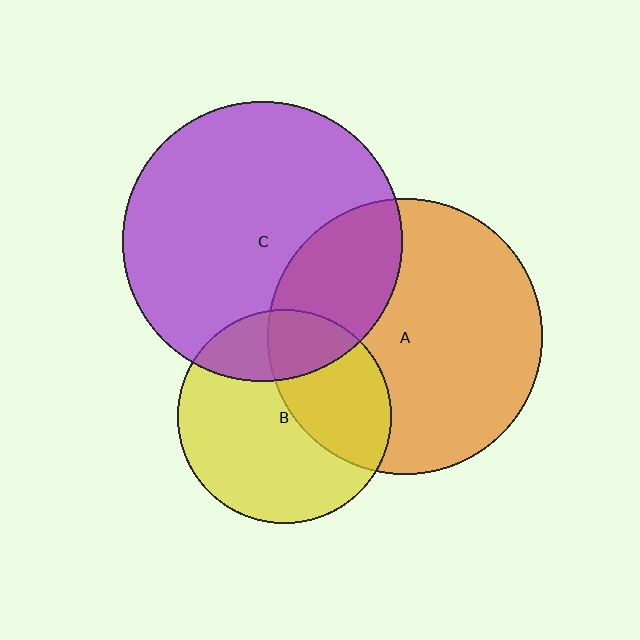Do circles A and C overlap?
Yes.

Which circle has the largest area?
Circle C (purple).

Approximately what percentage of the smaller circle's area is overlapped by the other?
Approximately 25%.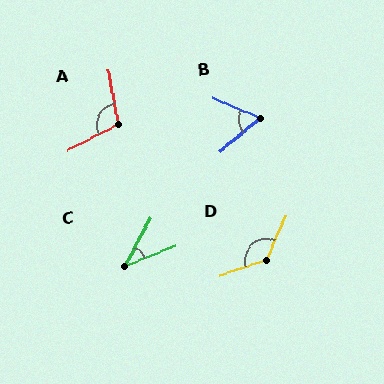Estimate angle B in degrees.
Approximately 63 degrees.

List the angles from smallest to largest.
C (40°), B (63°), A (107°), D (132°).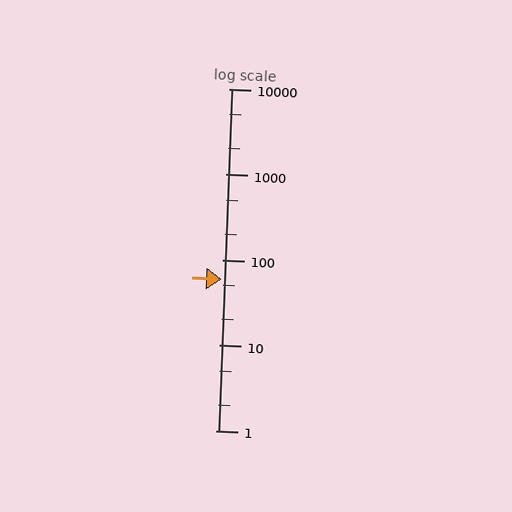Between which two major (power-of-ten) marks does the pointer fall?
The pointer is between 10 and 100.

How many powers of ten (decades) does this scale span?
The scale spans 4 decades, from 1 to 10000.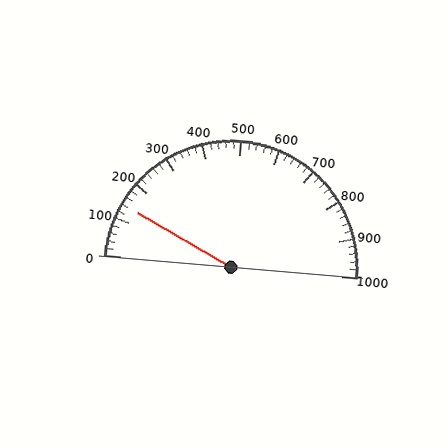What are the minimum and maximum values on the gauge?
The gauge ranges from 0 to 1000.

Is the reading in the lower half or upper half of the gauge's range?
The reading is in the lower half of the range (0 to 1000).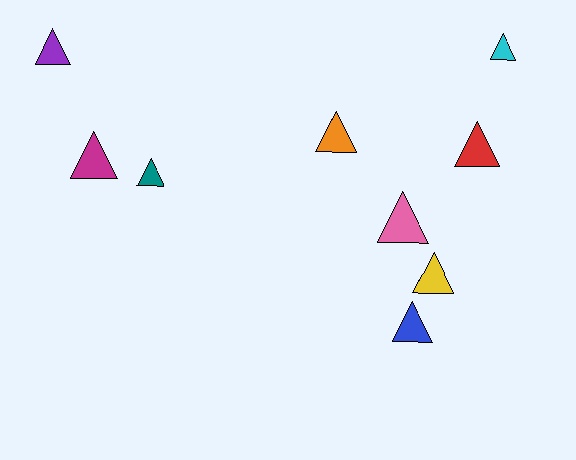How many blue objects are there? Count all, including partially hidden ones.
There is 1 blue object.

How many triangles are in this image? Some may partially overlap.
There are 9 triangles.